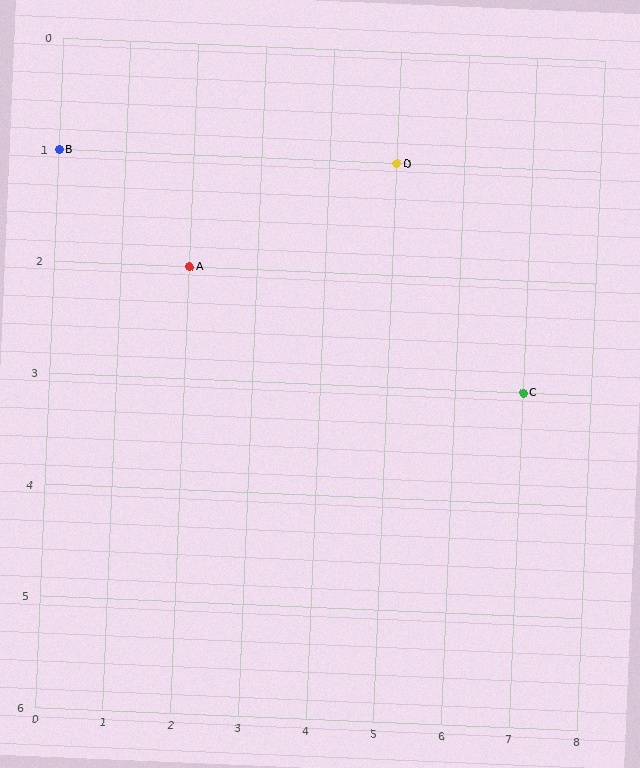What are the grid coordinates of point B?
Point B is at grid coordinates (0, 1).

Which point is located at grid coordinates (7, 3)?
Point C is at (7, 3).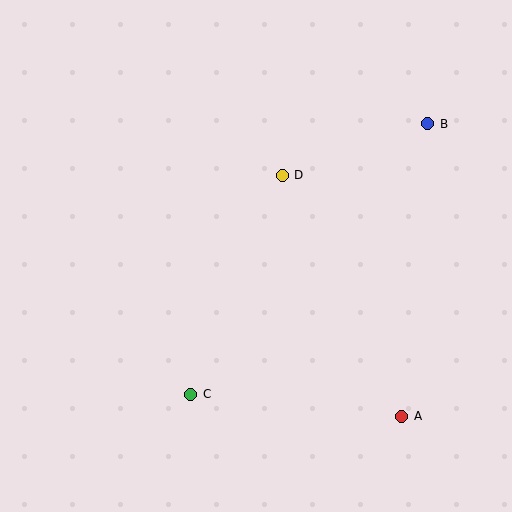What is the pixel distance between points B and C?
The distance between B and C is 359 pixels.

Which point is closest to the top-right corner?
Point B is closest to the top-right corner.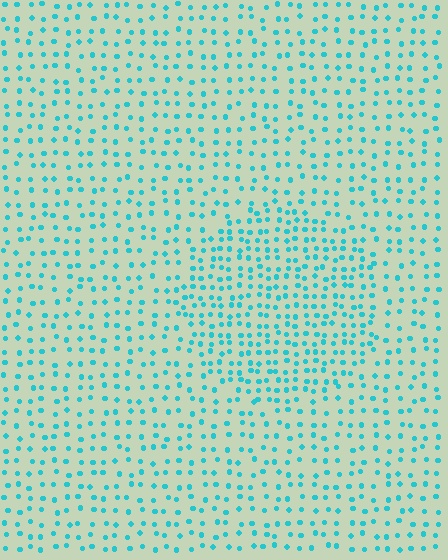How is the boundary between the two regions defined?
The boundary is defined by a change in element density (approximately 1.7x ratio). All elements are the same color, size, and shape.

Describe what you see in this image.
The image contains small cyan elements arranged at two different densities. A circle-shaped region is visible where the elements are more densely packed than the surrounding area.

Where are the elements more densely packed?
The elements are more densely packed inside the circle boundary.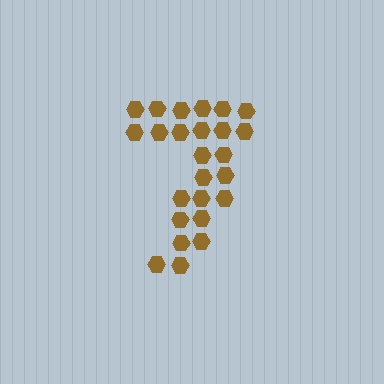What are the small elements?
The small elements are hexagons.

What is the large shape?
The large shape is the digit 7.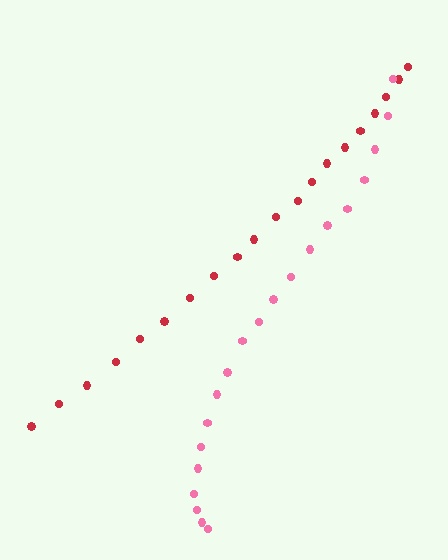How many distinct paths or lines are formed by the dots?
There are 2 distinct paths.